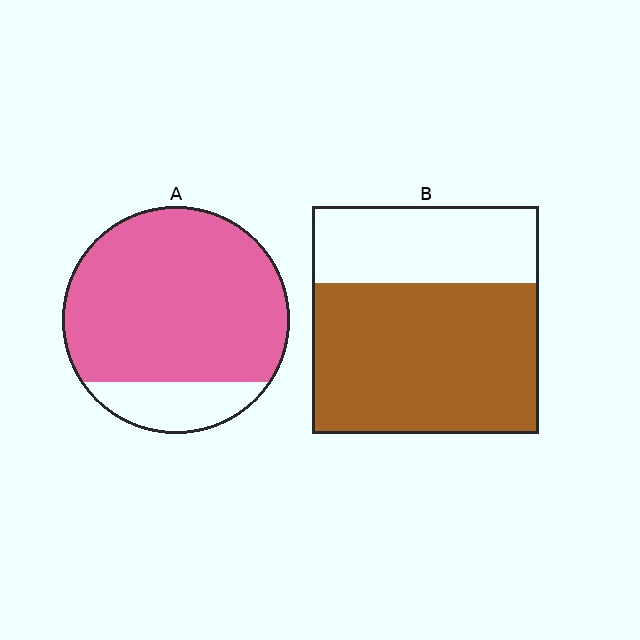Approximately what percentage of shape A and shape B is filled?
A is approximately 85% and B is approximately 65%.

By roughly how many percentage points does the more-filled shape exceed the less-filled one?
By roughly 15 percentage points (A over B).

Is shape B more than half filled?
Yes.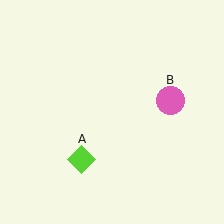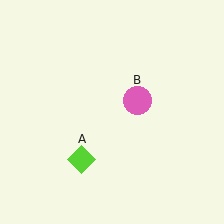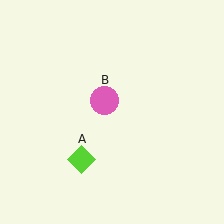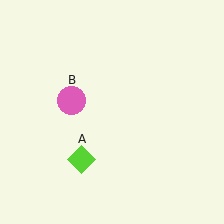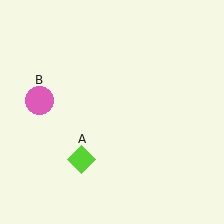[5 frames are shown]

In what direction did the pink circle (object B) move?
The pink circle (object B) moved left.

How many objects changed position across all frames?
1 object changed position: pink circle (object B).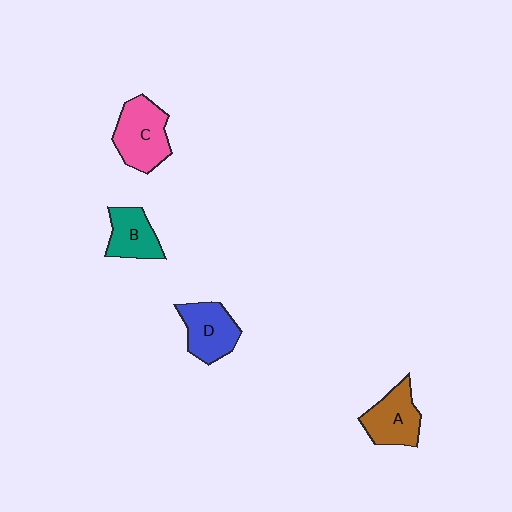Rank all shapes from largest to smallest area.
From largest to smallest: C (pink), D (blue), A (brown), B (teal).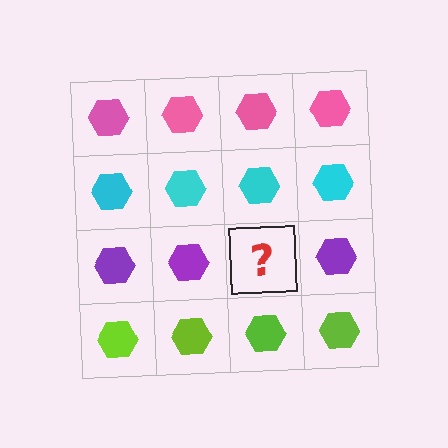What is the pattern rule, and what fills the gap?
The rule is that each row has a consistent color. The gap should be filled with a purple hexagon.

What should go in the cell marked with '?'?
The missing cell should contain a purple hexagon.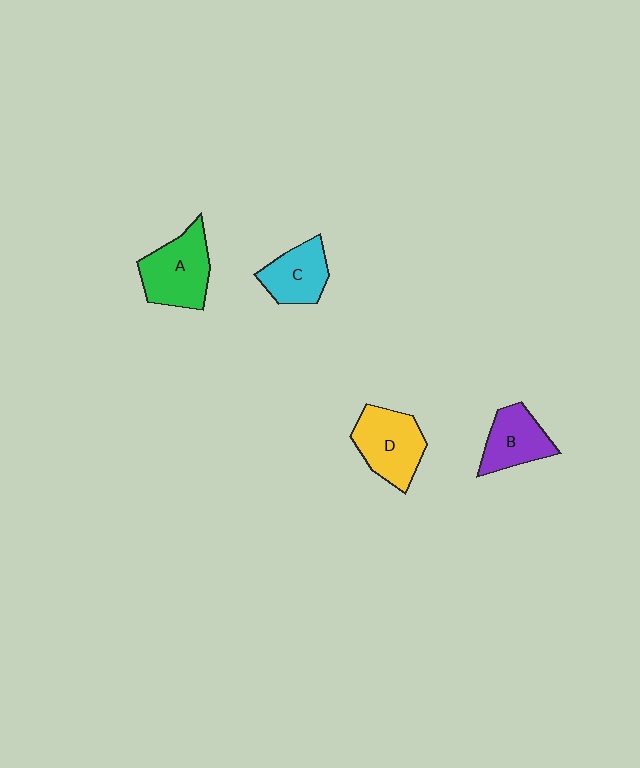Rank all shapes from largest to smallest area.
From largest to smallest: A (green), D (yellow), B (purple), C (cyan).